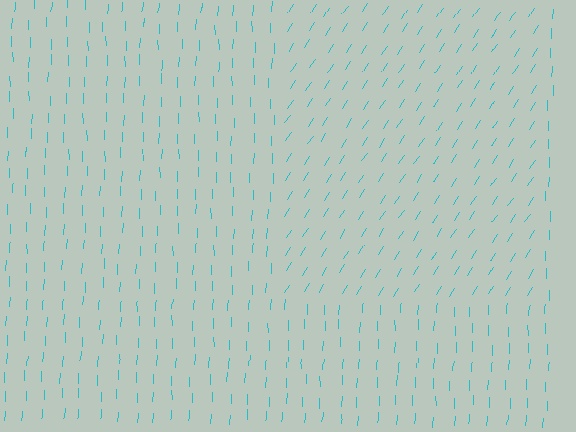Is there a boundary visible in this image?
Yes, there is a texture boundary formed by a change in line orientation.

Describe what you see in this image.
The image is filled with small cyan line segments. A rectangle region in the image has lines oriented differently from the surrounding lines, creating a visible texture boundary.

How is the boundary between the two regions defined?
The boundary is defined purely by a change in line orientation (approximately 32 degrees difference). All lines are the same color and thickness.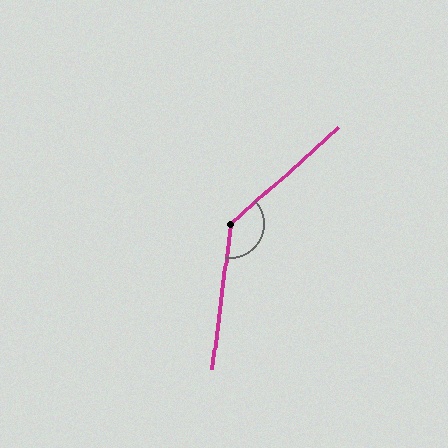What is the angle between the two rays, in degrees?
Approximately 139 degrees.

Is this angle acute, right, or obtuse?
It is obtuse.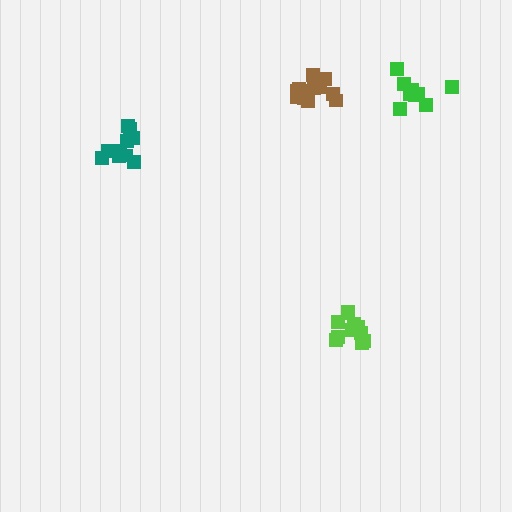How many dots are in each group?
Group 1: 12 dots, Group 2: 10 dots, Group 3: 9 dots, Group 4: 13 dots (44 total).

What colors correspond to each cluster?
The clusters are colored: lime, teal, green, brown.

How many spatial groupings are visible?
There are 4 spatial groupings.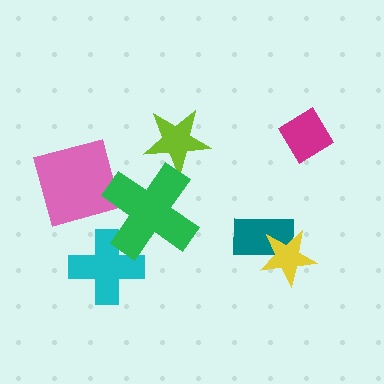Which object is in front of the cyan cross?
The green cross is in front of the cyan cross.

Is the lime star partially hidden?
Yes, it is partially covered by another shape.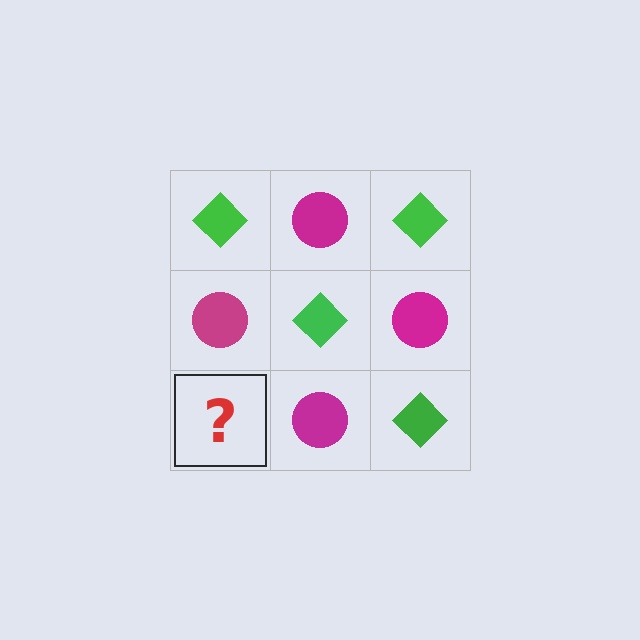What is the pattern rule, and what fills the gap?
The rule is that it alternates green diamond and magenta circle in a checkerboard pattern. The gap should be filled with a green diamond.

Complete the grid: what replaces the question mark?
The question mark should be replaced with a green diamond.